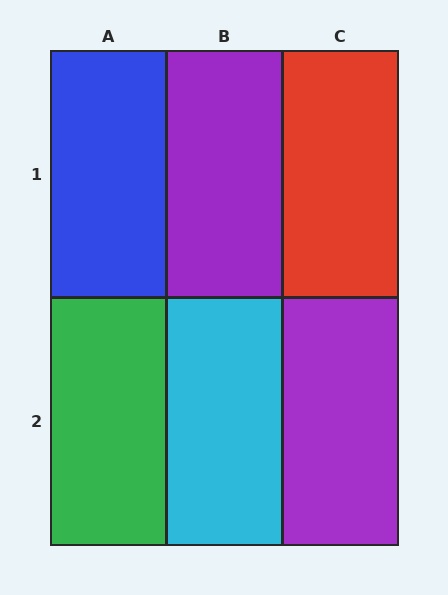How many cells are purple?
2 cells are purple.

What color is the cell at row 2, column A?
Green.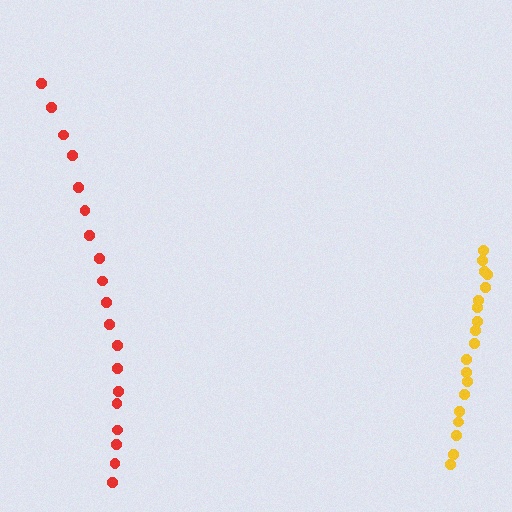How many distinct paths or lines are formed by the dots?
There are 2 distinct paths.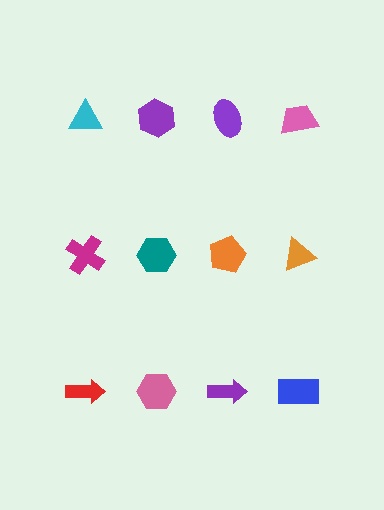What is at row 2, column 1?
A magenta cross.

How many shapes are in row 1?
4 shapes.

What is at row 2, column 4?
An orange triangle.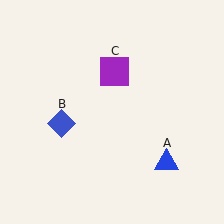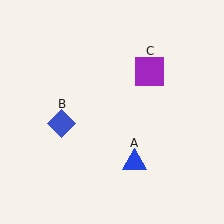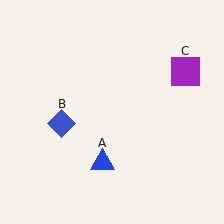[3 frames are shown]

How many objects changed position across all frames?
2 objects changed position: blue triangle (object A), purple square (object C).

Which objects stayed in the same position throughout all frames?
Blue diamond (object B) remained stationary.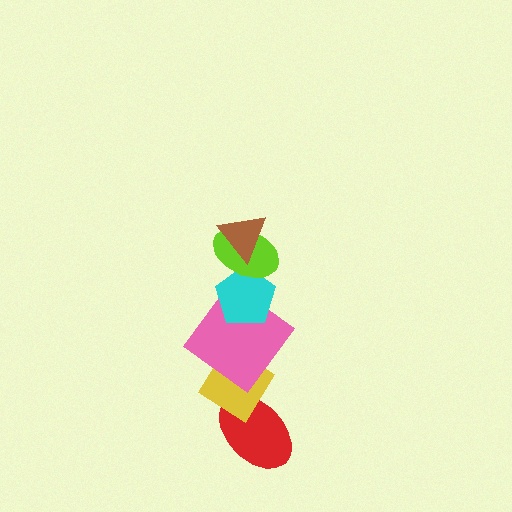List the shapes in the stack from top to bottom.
From top to bottom: the brown triangle, the lime ellipse, the cyan pentagon, the pink diamond, the yellow diamond, the red ellipse.